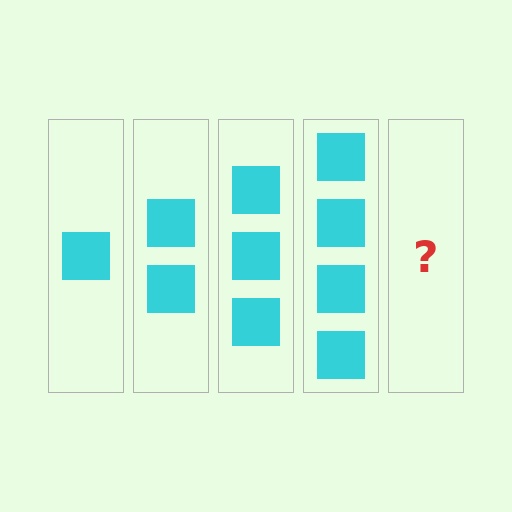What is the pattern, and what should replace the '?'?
The pattern is that each step adds one more square. The '?' should be 5 squares.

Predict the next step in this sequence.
The next step is 5 squares.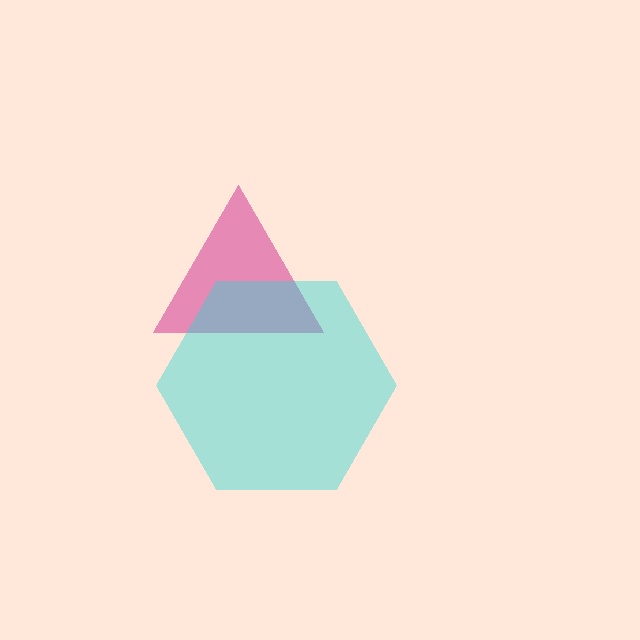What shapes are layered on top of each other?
The layered shapes are: a magenta triangle, a cyan hexagon.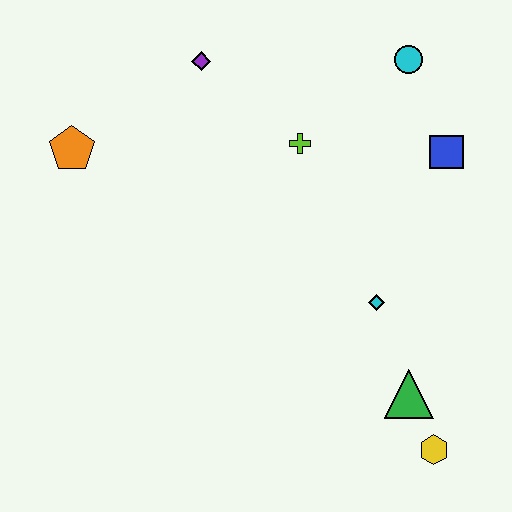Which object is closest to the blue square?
The cyan circle is closest to the blue square.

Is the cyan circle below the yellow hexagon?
No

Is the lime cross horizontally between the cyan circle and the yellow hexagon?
No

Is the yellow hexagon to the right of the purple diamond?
Yes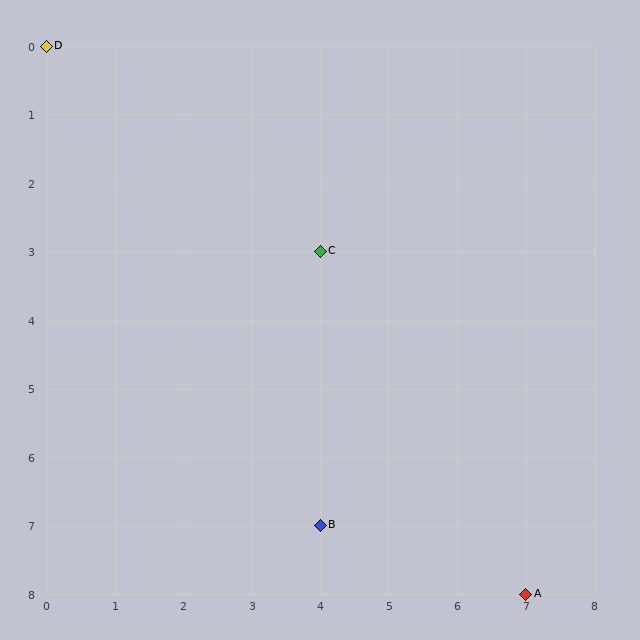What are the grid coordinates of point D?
Point D is at grid coordinates (0, 0).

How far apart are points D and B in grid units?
Points D and B are 4 columns and 7 rows apart (about 8.1 grid units diagonally).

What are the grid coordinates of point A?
Point A is at grid coordinates (7, 8).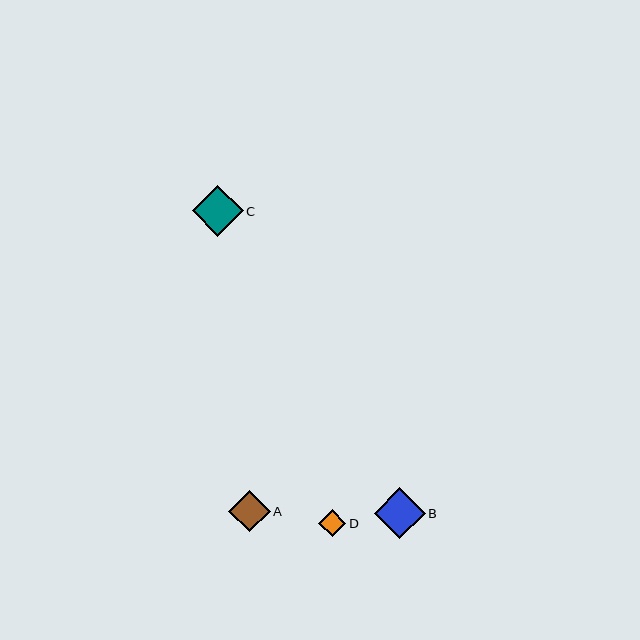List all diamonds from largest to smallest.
From largest to smallest: B, C, A, D.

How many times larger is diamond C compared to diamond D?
Diamond C is approximately 1.9 times the size of diamond D.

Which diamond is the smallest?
Diamond D is the smallest with a size of approximately 27 pixels.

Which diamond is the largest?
Diamond B is the largest with a size of approximately 51 pixels.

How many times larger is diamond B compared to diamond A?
Diamond B is approximately 1.2 times the size of diamond A.